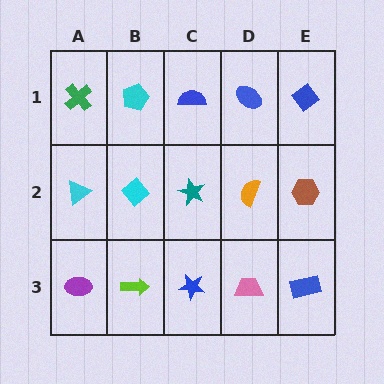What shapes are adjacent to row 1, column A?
A cyan triangle (row 2, column A), a cyan pentagon (row 1, column B).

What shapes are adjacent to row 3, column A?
A cyan triangle (row 2, column A), a lime arrow (row 3, column B).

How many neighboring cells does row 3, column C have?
3.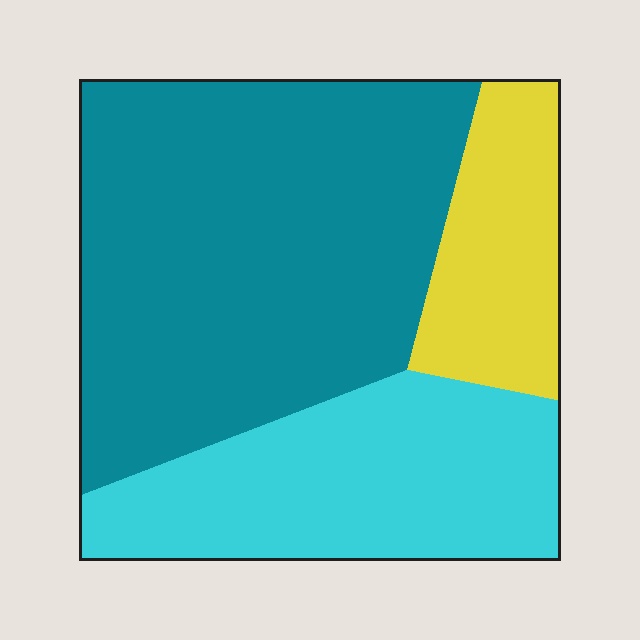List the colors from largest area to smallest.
From largest to smallest: teal, cyan, yellow.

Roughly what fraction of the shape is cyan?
Cyan takes up between a sixth and a third of the shape.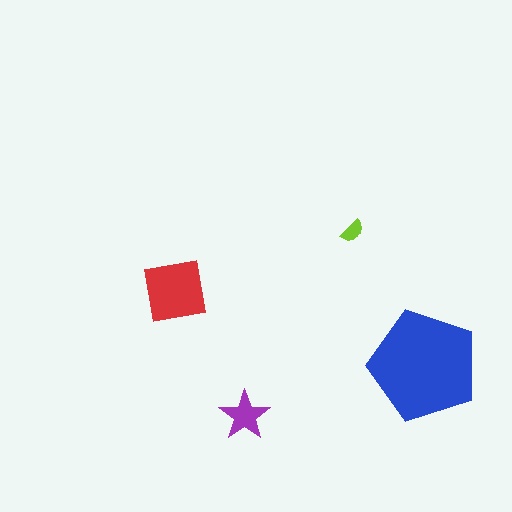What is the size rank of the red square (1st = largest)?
2nd.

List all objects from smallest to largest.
The lime semicircle, the purple star, the red square, the blue pentagon.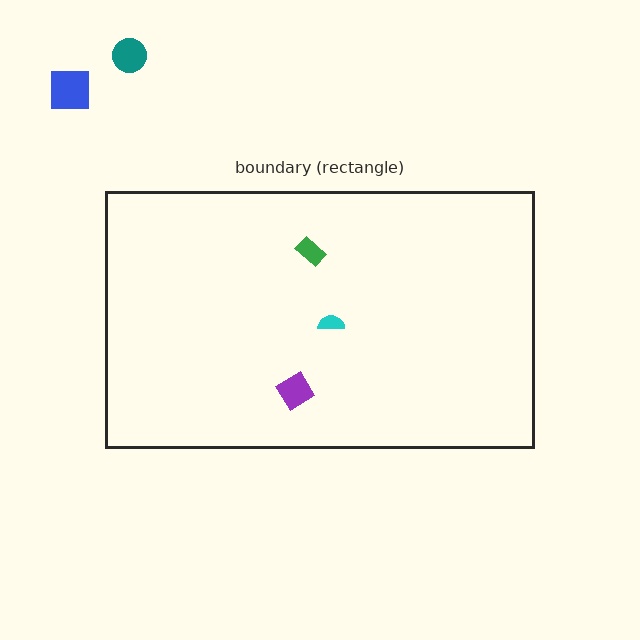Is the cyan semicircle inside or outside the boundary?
Inside.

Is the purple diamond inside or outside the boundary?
Inside.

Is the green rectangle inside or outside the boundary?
Inside.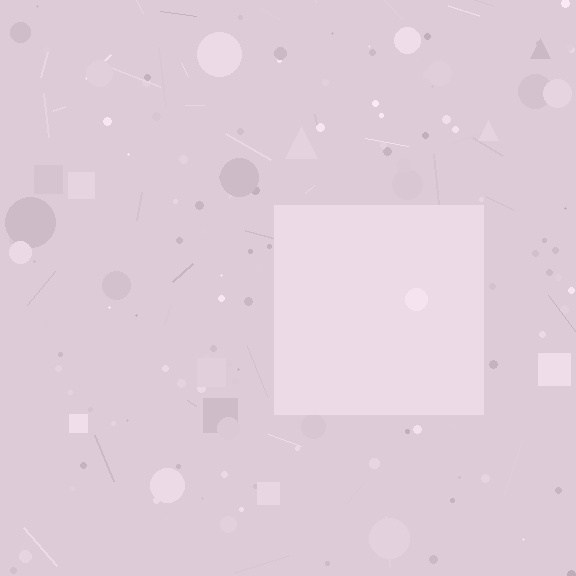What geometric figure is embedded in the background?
A square is embedded in the background.